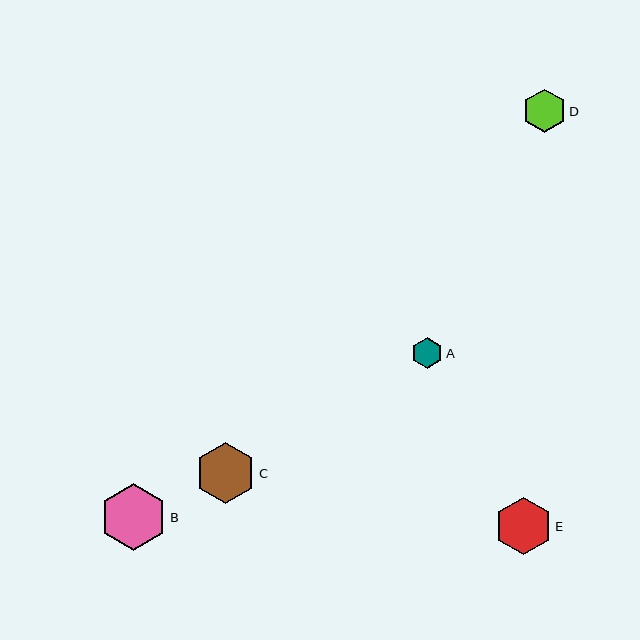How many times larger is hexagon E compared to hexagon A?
Hexagon E is approximately 1.8 times the size of hexagon A.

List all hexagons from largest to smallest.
From largest to smallest: B, C, E, D, A.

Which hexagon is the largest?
Hexagon B is the largest with a size of approximately 67 pixels.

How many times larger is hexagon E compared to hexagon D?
Hexagon E is approximately 1.3 times the size of hexagon D.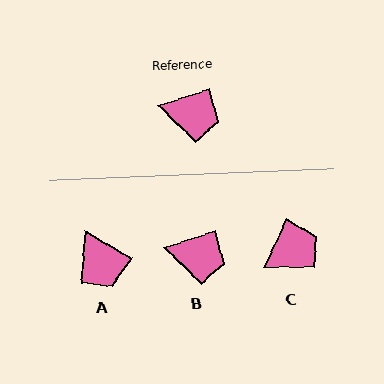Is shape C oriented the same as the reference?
No, it is off by about 45 degrees.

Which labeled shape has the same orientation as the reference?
B.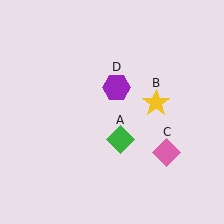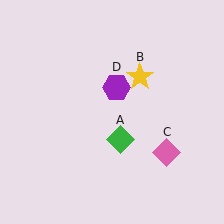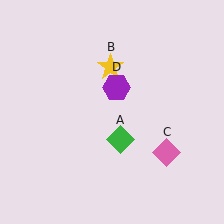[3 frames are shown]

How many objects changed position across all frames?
1 object changed position: yellow star (object B).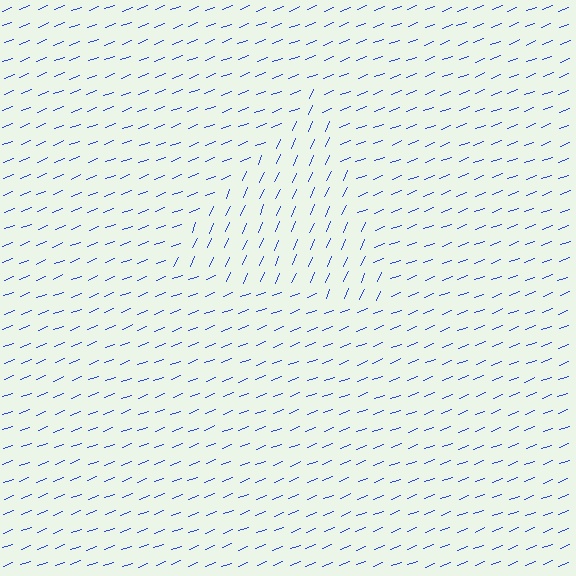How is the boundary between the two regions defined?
The boundary is defined purely by a change in line orientation (approximately 45 degrees difference). All lines are the same color and thickness.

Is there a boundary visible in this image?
Yes, there is a texture boundary formed by a change in line orientation.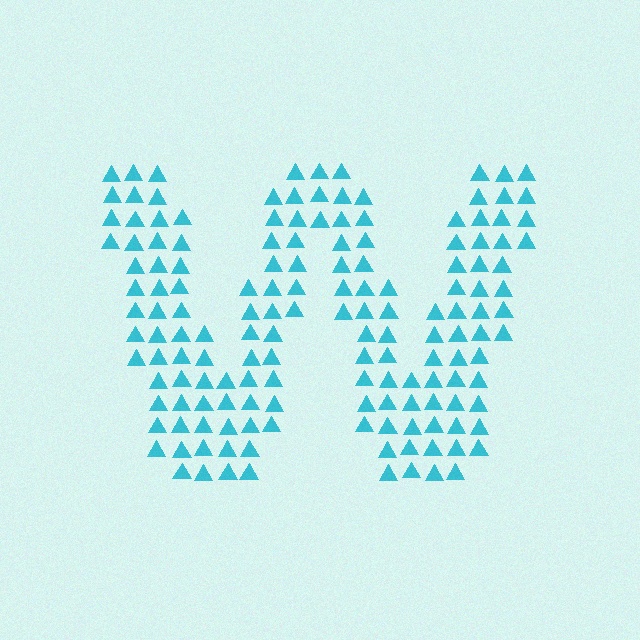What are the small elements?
The small elements are triangles.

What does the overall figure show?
The overall figure shows the letter W.